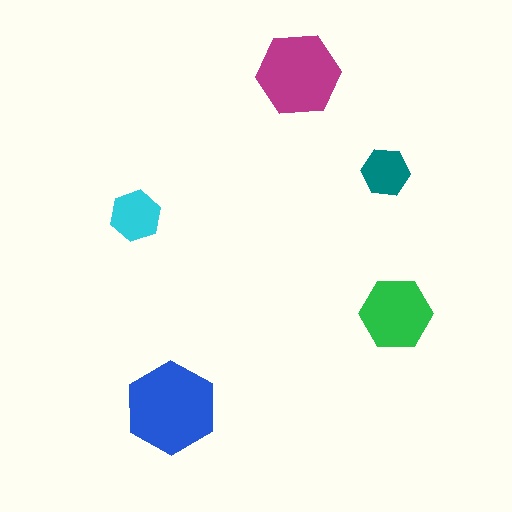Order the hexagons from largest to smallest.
the blue one, the magenta one, the green one, the cyan one, the teal one.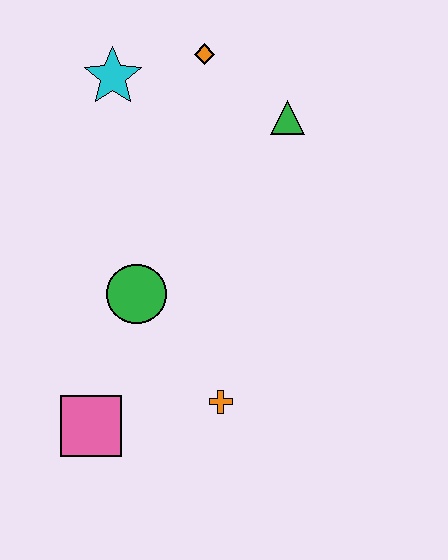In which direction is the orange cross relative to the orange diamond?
The orange cross is below the orange diamond.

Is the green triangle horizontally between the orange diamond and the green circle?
No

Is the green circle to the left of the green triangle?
Yes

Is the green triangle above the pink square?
Yes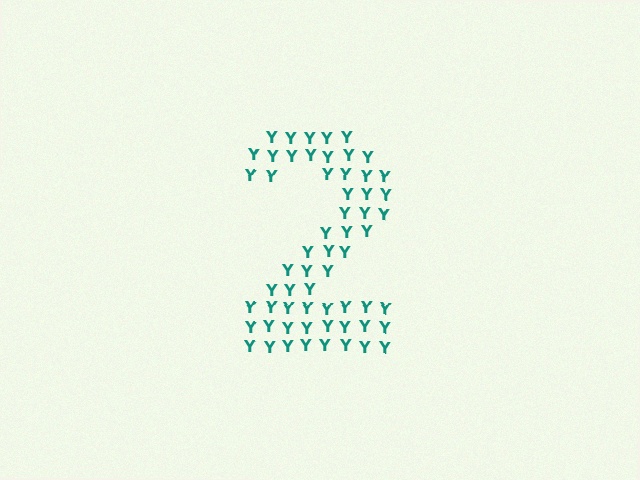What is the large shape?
The large shape is the digit 2.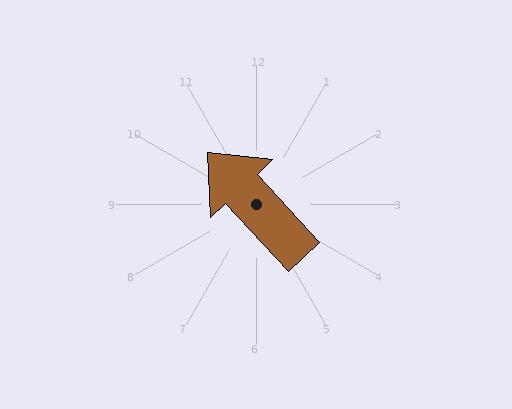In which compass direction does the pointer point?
Northwest.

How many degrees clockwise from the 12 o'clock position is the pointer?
Approximately 317 degrees.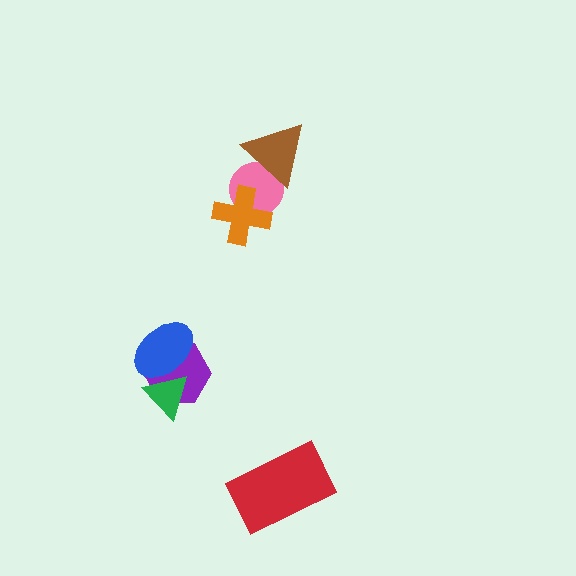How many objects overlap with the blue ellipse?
2 objects overlap with the blue ellipse.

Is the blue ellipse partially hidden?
Yes, it is partially covered by another shape.